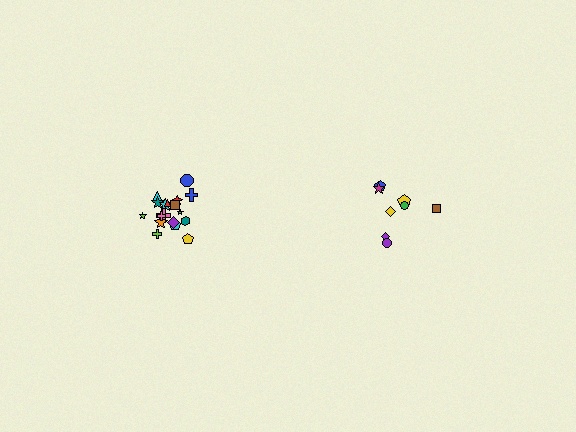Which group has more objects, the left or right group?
The left group.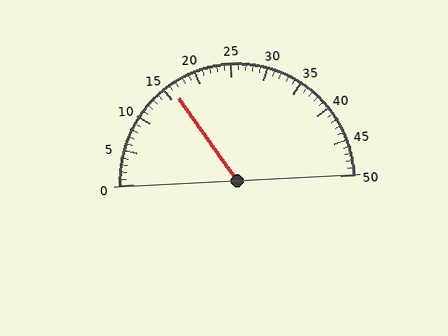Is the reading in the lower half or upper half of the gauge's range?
The reading is in the lower half of the range (0 to 50).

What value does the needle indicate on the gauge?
The needle indicates approximately 16.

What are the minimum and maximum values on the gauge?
The gauge ranges from 0 to 50.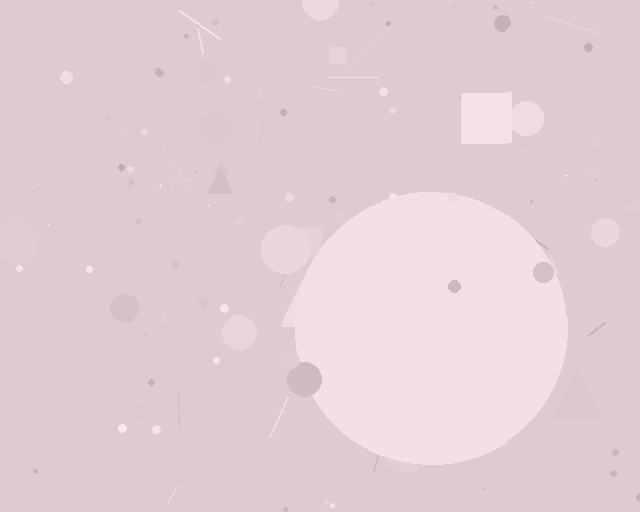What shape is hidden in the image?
A circle is hidden in the image.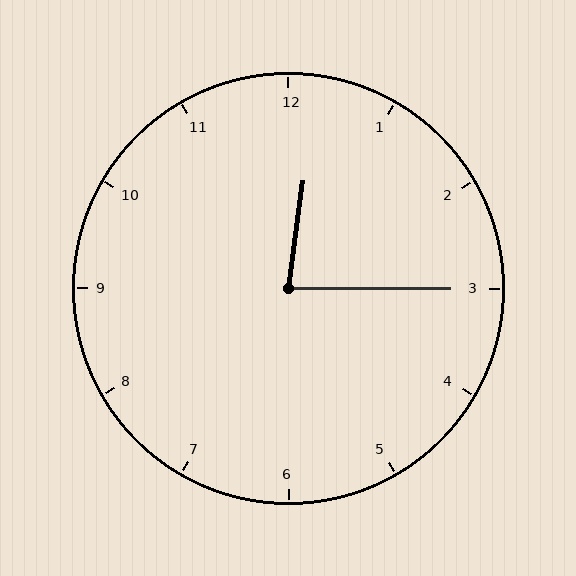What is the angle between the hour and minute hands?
Approximately 82 degrees.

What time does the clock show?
12:15.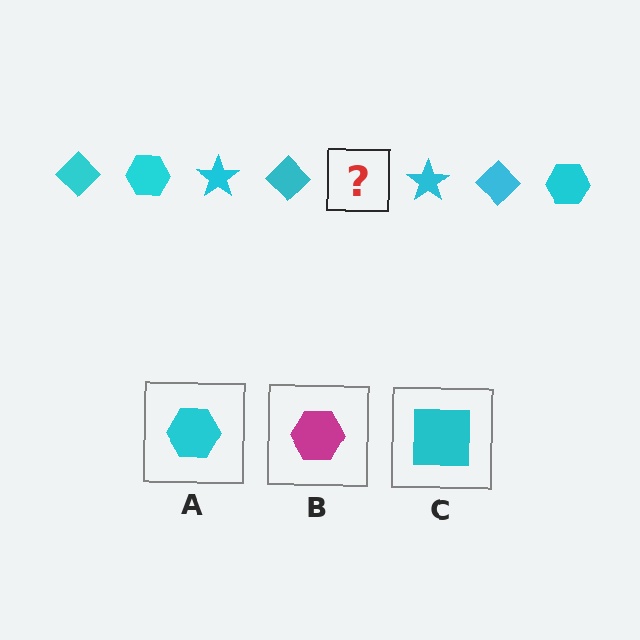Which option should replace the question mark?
Option A.